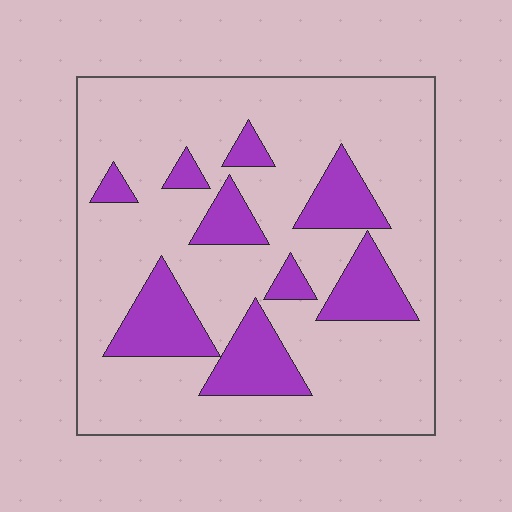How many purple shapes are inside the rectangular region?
9.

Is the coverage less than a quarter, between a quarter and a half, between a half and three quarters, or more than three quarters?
Less than a quarter.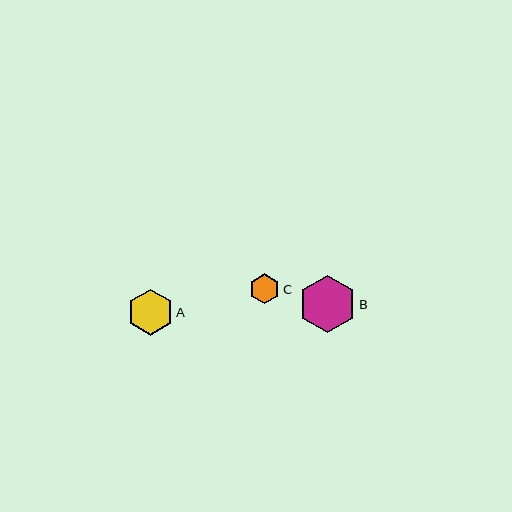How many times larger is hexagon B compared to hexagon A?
Hexagon B is approximately 1.3 times the size of hexagon A.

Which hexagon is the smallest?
Hexagon C is the smallest with a size of approximately 30 pixels.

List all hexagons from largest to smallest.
From largest to smallest: B, A, C.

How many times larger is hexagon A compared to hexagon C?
Hexagon A is approximately 1.5 times the size of hexagon C.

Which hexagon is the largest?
Hexagon B is the largest with a size of approximately 58 pixels.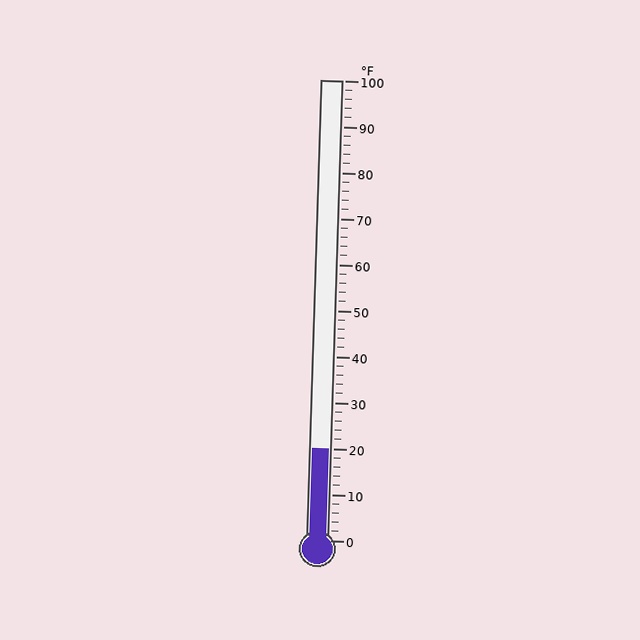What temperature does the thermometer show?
The thermometer shows approximately 20°F.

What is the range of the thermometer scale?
The thermometer scale ranges from 0°F to 100°F.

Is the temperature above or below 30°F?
The temperature is below 30°F.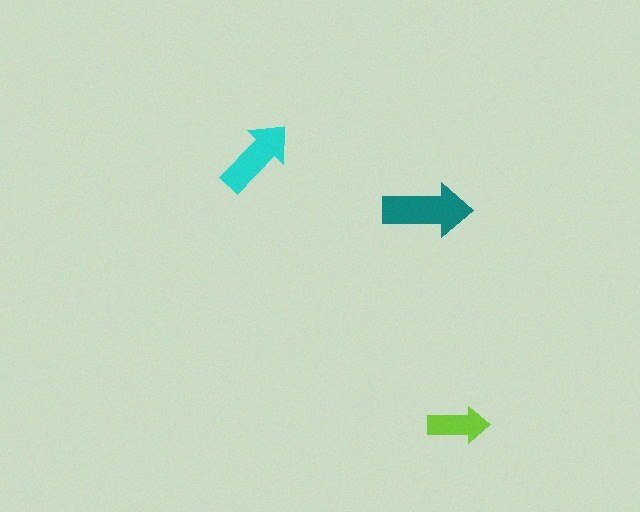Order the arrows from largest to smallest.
the teal one, the cyan one, the lime one.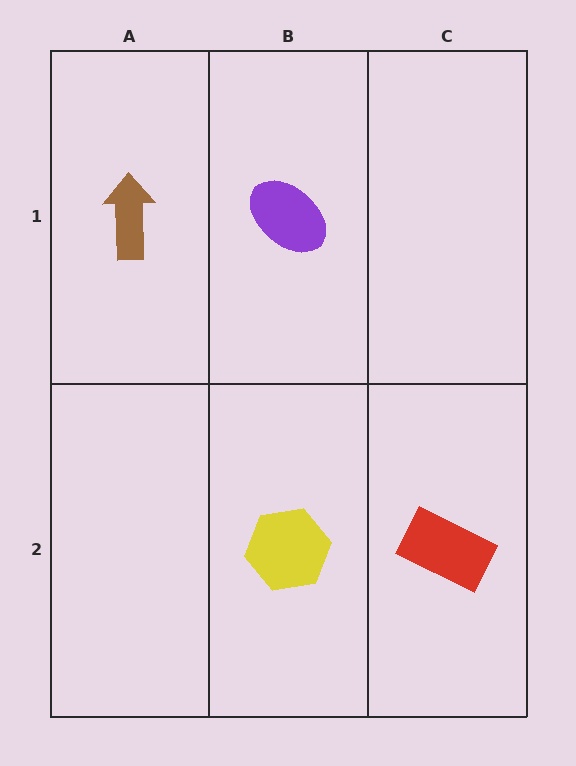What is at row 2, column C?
A red rectangle.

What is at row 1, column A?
A brown arrow.